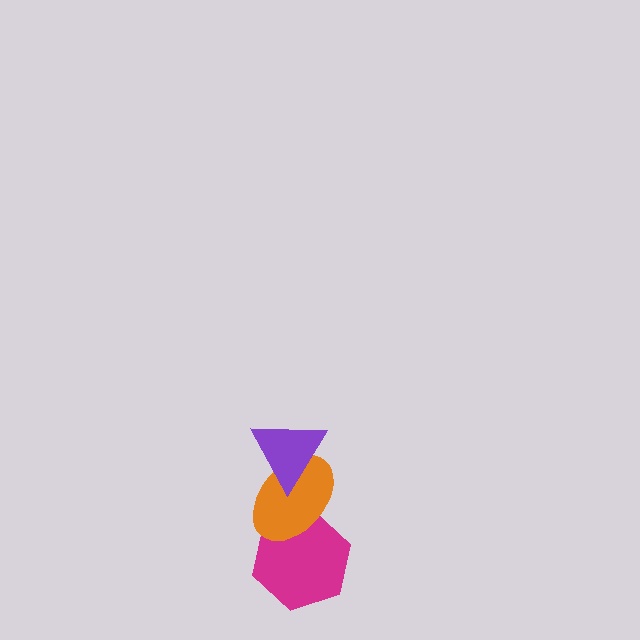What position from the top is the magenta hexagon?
The magenta hexagon is 3rd from the top.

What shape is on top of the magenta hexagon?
The orange ellipse is on top of the magenta hexagon.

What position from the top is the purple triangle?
The purple triangle is 1st from the top.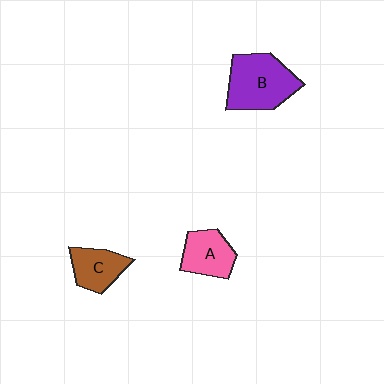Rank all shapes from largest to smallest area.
From largest to smallest: B (purple), A (pink), C (brown).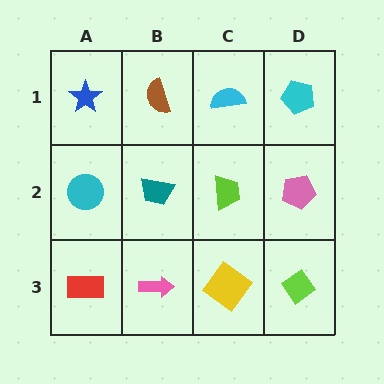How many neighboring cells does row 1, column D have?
2.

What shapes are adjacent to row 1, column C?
A lime trapezoid (row 2, column C), a brown semicircle (row 1, column B), a cyan pentagon (row 1, column D).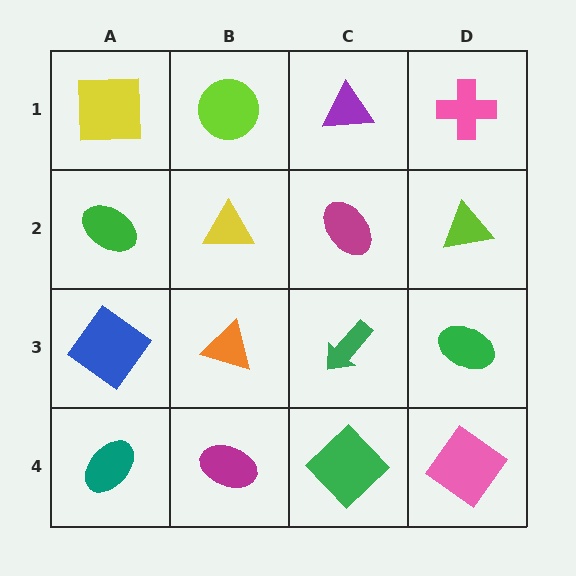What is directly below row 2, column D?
A green ellipse.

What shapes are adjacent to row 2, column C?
A purple triangle (row 1, column C), a green arrow (row 3, column C), a yellow triangle (row 2, column B), a lime triangle (row 2, column D).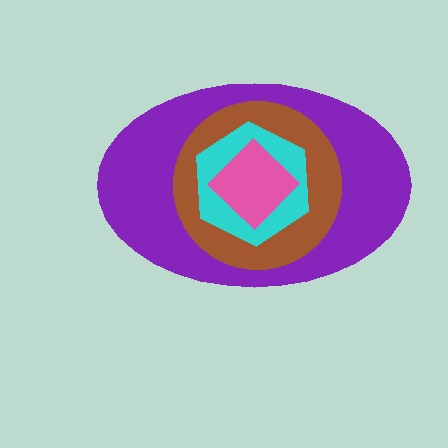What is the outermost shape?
The purple ellipse.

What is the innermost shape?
The pink diamond.